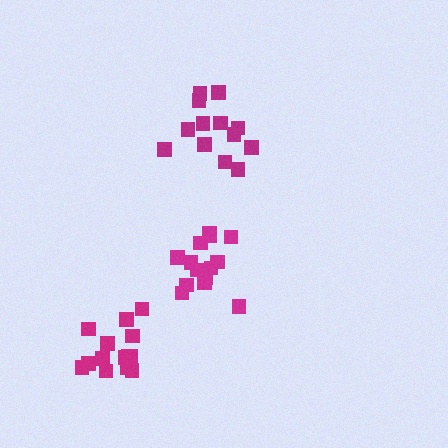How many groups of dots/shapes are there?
There are 3 groups.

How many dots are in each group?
Group 1: 14 dots, Group 2: 13 dots, Group 3: 14 dots (41 total).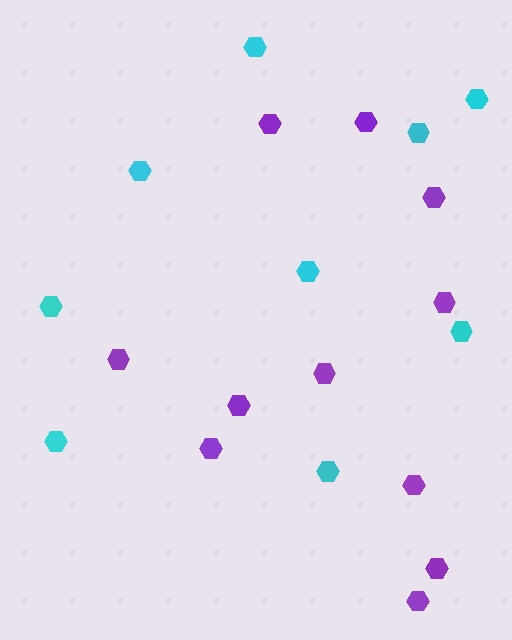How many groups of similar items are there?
There are 2 groups: one group of cyan hexagons (9) and one group of purple hexagons (11).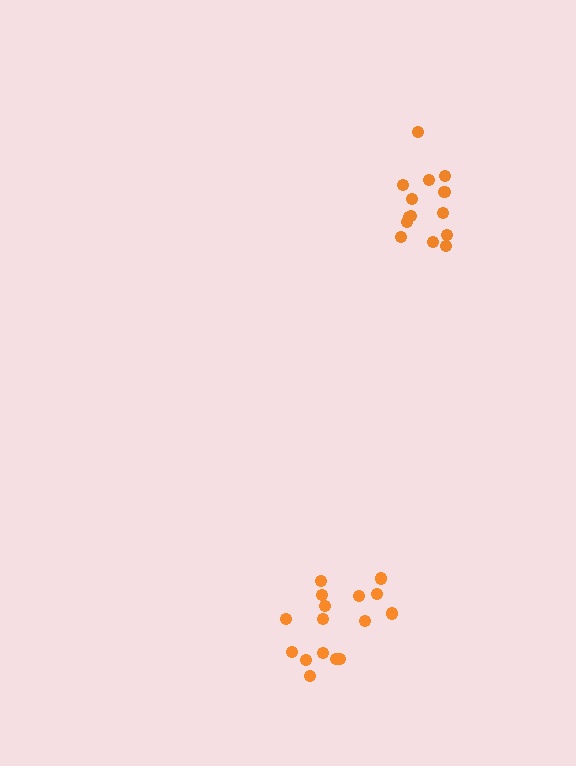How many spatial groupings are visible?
There are 2 spatial groupings.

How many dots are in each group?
Group 1: 14 dots, Group 2: 16 dots (30 total).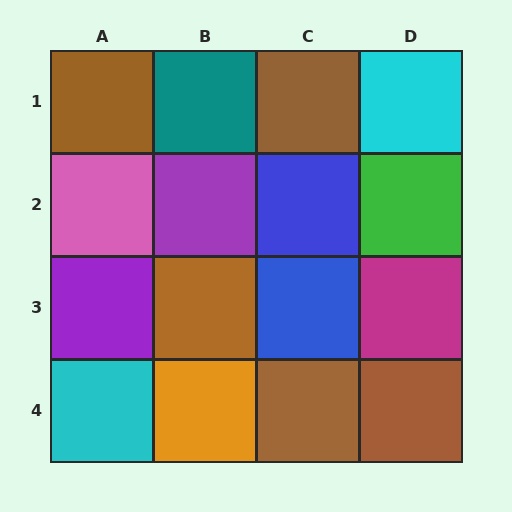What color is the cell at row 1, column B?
Teal.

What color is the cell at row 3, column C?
Blue.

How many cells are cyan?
2 cells are cyan.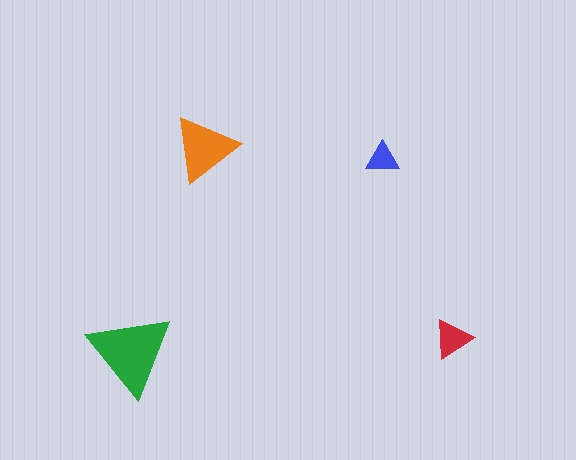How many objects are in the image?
There are 4 objects in the image.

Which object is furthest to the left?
The green triangle is leftmost.